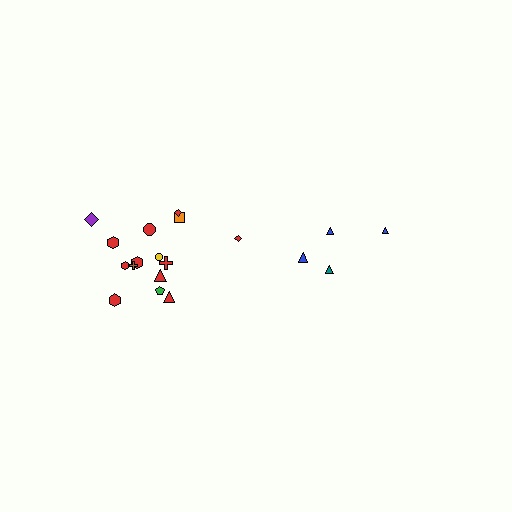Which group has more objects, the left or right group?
The left group.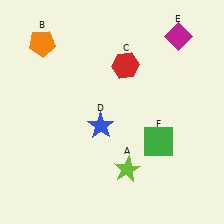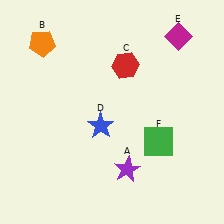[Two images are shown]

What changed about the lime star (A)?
In Image 1, A is lime. In Image 2, it changed to purple.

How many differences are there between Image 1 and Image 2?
There is 1 difference between the two images.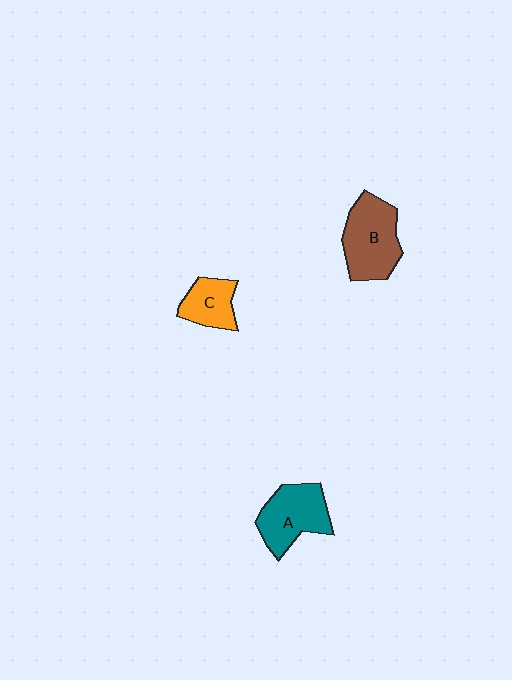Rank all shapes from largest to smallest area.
From largest to smallest: B (brown), A (teal), C (orange).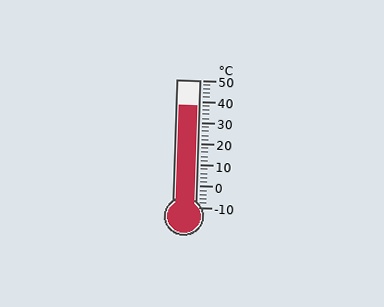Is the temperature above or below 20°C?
The temperature is above 20°C.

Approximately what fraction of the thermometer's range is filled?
The thermometer is filled to approximately 80% of its range.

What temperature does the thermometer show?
The thermometer shows approximately 38°C.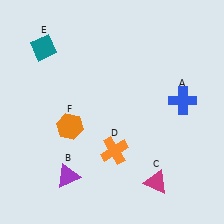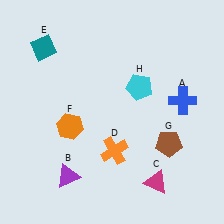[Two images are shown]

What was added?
A brown pentagon (G), a cyan pentagon (H) were added in Image 2.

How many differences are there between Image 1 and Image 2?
There are 2 differences between the two images.